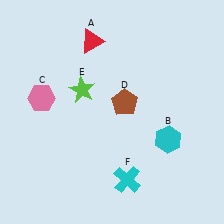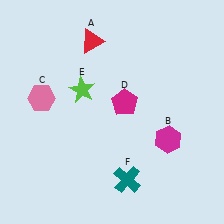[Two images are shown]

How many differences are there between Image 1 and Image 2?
There are 3 differences between the two images.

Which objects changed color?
B changed from cyan to magenta. D changed from brown to magenta. F changed from cyan to teal.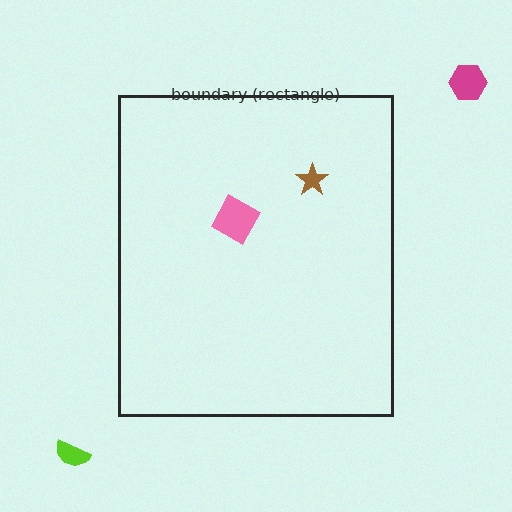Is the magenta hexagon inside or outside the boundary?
Outside.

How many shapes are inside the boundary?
2 inside, 2 outside.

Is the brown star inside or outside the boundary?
Inside.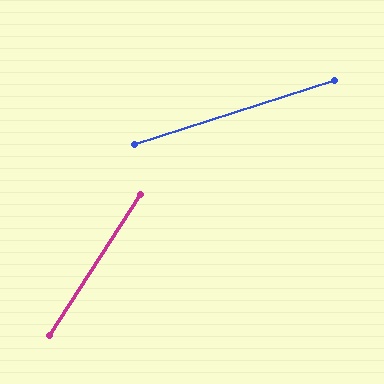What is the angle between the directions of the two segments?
Approximately 39 degrees.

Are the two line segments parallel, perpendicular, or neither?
Neither parallel nor perpendicular — they differ by about 39°.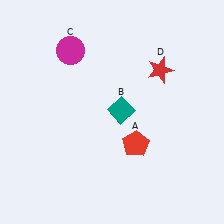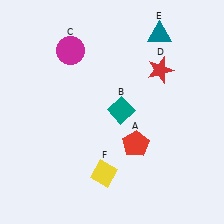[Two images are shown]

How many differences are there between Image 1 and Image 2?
There are 2 differences between the two images.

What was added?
A teal triangle (E), a yellow diamond (F) were added in Image 2.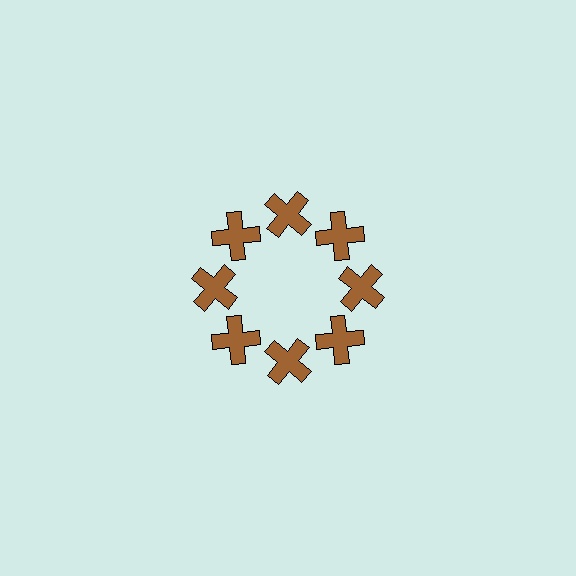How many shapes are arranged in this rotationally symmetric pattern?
There are 8 shapes, arranged in 8 groups of 1.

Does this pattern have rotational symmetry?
Yes, this pattern has 8-fold rotational symmetry. It looks the same after rotating 45 degrees around the center.